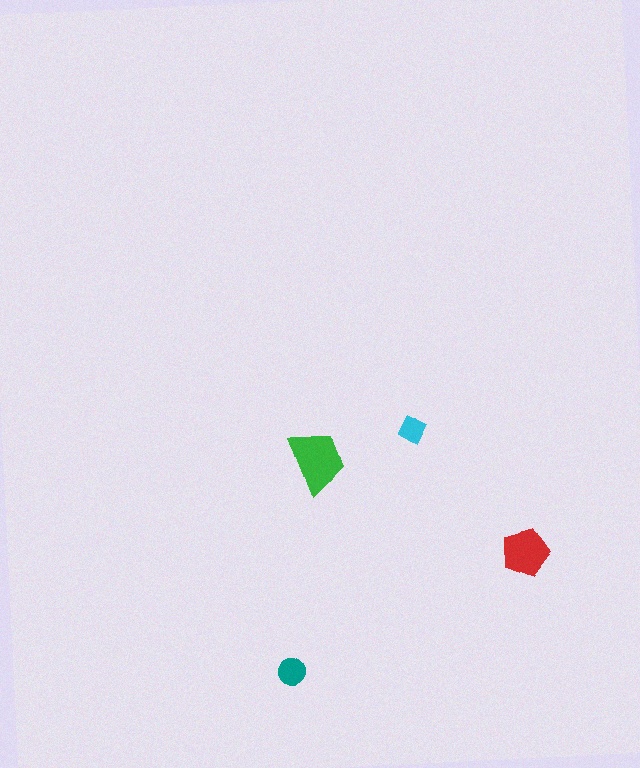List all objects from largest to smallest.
The green trapezoid, the red pentagon, the teal circle, the cyan diamond.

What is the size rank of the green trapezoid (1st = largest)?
1st.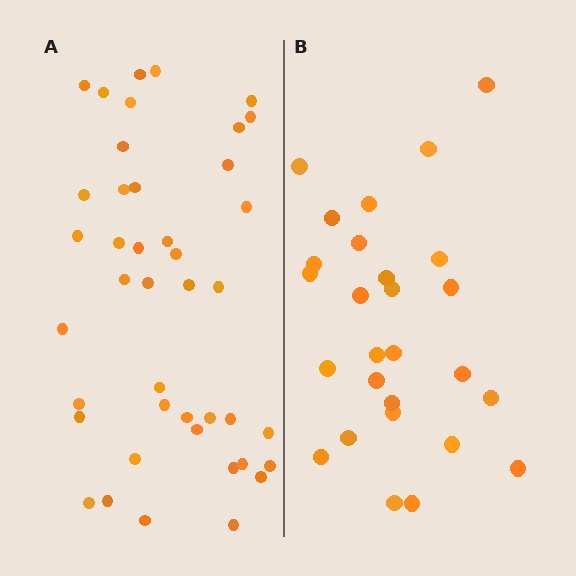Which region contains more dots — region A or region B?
Region A (the left region) has more dots.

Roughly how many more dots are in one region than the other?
Region A has approximately 15 more dots than region B.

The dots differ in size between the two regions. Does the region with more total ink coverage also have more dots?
No. Region B has more total ink coverage because its dots are larger, but region A actually contains more individual dots. Total area can be misleading — the number of items is what matters here.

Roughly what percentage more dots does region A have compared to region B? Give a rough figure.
About 55% more.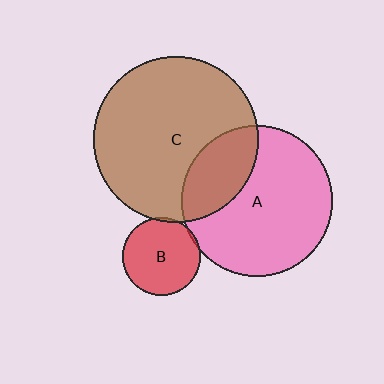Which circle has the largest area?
Circle C (brown).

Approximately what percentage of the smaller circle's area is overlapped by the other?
Approximately 5%.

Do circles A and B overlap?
Yes.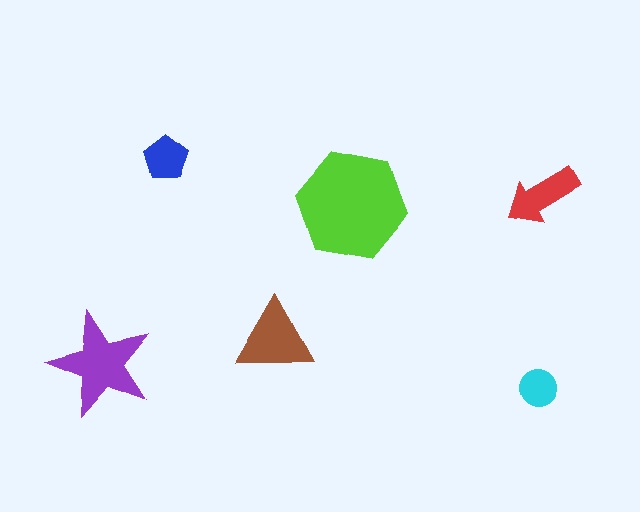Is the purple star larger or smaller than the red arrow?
Larger.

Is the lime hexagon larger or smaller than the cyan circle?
Larger.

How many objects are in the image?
There are 6 objects in the image.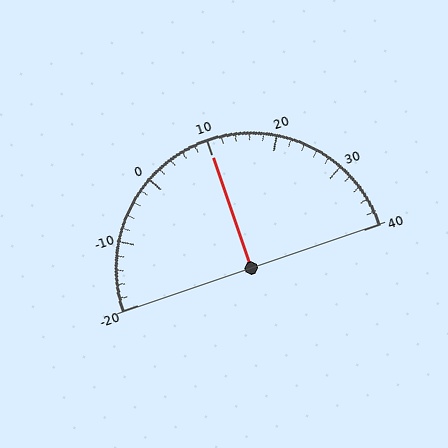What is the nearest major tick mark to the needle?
The nearest major tick mark is 10.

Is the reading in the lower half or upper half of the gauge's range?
The reading is in the upper half of the range (-20 to 40).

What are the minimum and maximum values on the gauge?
The gauge ranges from -20 to 40.